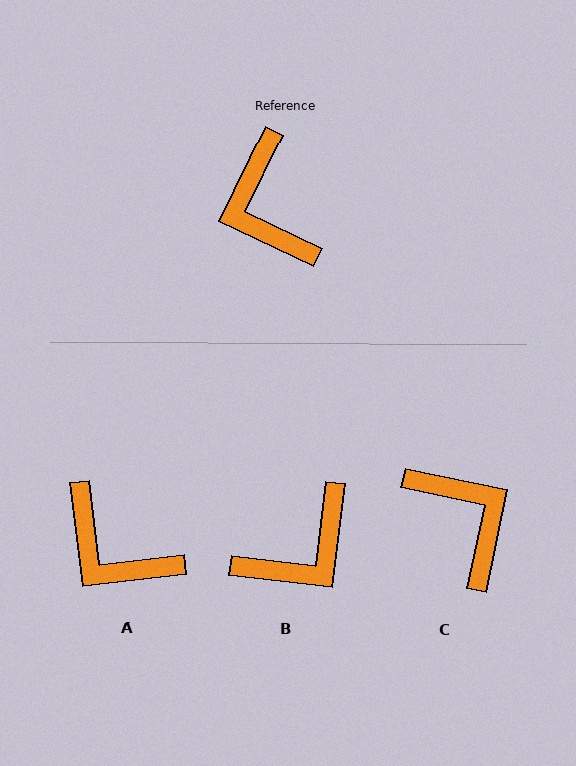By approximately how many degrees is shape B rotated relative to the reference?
Approximately 109 degrees counter-clockwise.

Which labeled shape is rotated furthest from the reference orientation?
C, about 166 degrees away.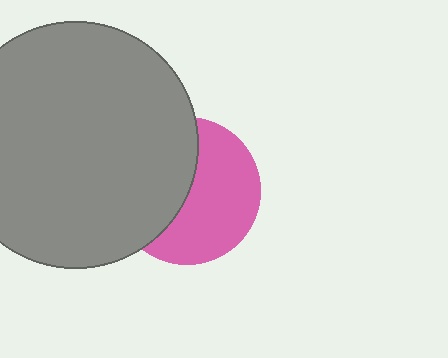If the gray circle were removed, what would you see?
You would see the complete pink circle.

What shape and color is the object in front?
The object in front is a gray circle.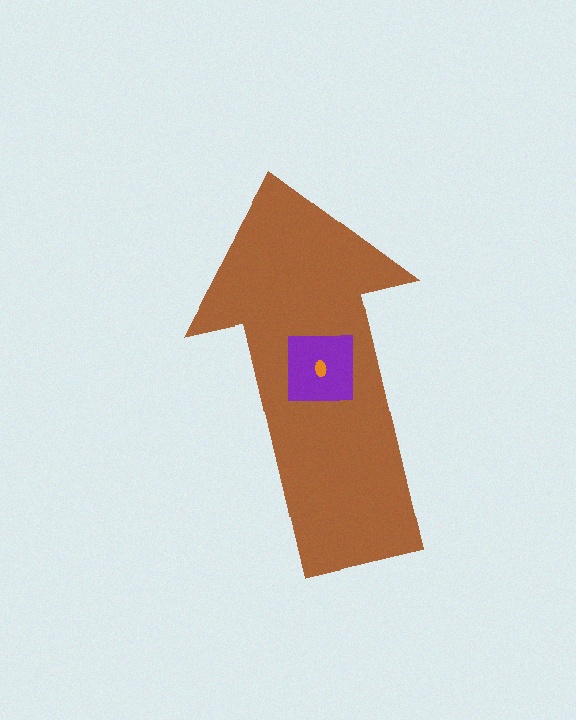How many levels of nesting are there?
3.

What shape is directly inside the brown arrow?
The purple square.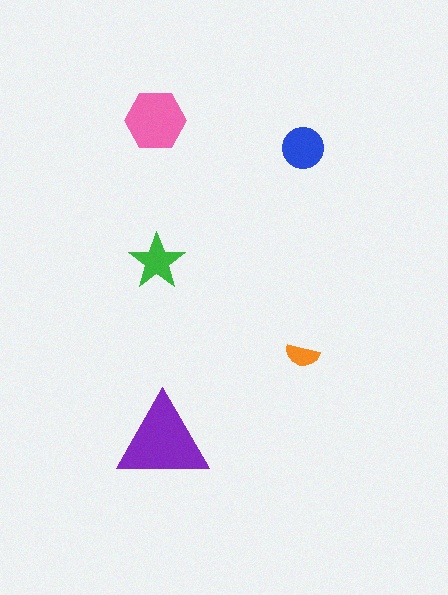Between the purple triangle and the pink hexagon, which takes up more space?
The purple triangle.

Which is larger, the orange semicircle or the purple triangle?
The purple triangle.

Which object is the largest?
The purple triangle.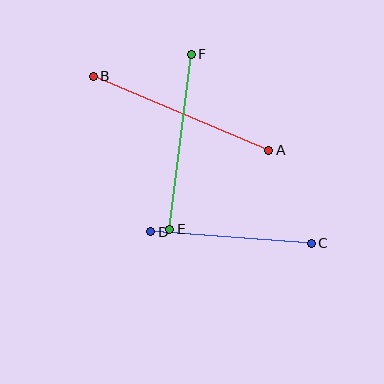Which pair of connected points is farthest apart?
Points A and B are farthest apart.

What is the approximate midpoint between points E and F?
The midpoint is at approximately (180, 142) pixels.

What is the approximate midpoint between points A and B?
The midpoint is at approximately (181, 113) pixels.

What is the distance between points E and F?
The distance is approximately 176 pixels.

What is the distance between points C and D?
The distance is approximately 160 pixels.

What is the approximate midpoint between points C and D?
The midpoint is at approximately (231, 238) pixels.